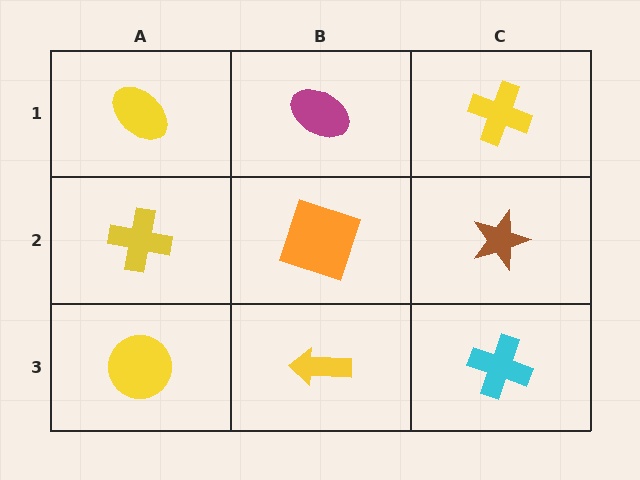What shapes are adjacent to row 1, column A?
A yellow cross (row 2, column A), a magenta ellipse (row 1, column B).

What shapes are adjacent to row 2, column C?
A yellow cross (row 1, column C), a cyan cross (row 3, column C), an orange square (row 2, column B).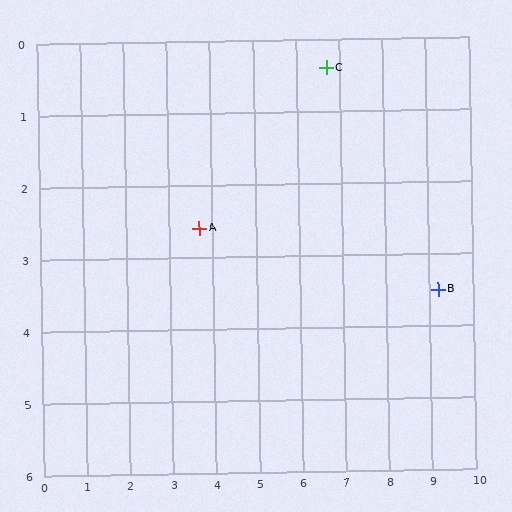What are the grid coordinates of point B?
Point B is at approximately (9.2, 3.5).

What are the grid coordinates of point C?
Point C is at approximately (6.7, 0.4).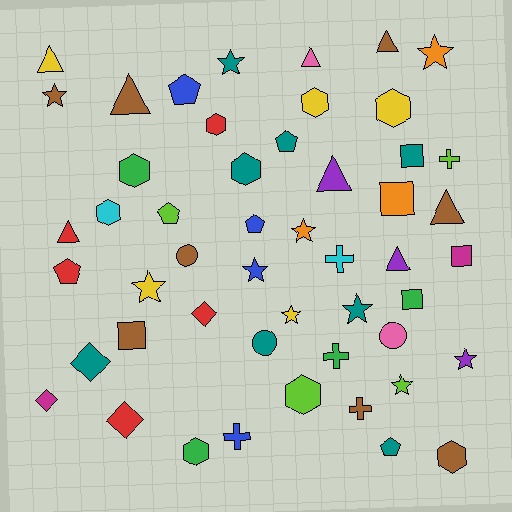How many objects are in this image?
There are 50 objects.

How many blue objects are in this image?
There are 4 blue objects.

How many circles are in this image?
There are 3 circles.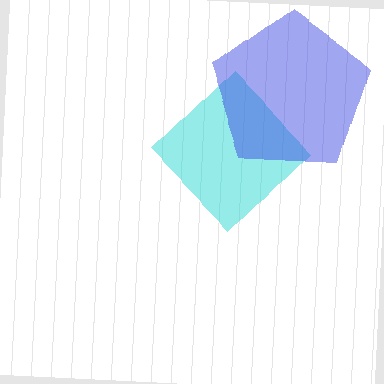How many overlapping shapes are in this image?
There are 2 overlapping shapes in the image.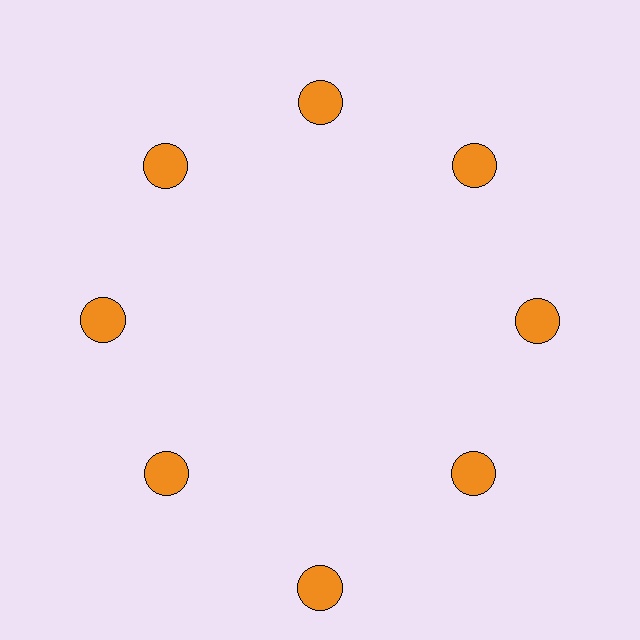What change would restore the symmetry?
The symmetry would be restored by moving it inward, back onto the ring so that all 8 circles sit at equal angles and equal distance from the center.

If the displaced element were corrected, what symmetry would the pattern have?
It would have 8-fold rotational symmetry — the pattern would map onto itself every 45 degrees.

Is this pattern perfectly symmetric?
No. The 8 orange circles are arranged in a ring, but one element near the 6 o'clock position is pushed outward from the center, breaking the 8-fold rotational symmetry.